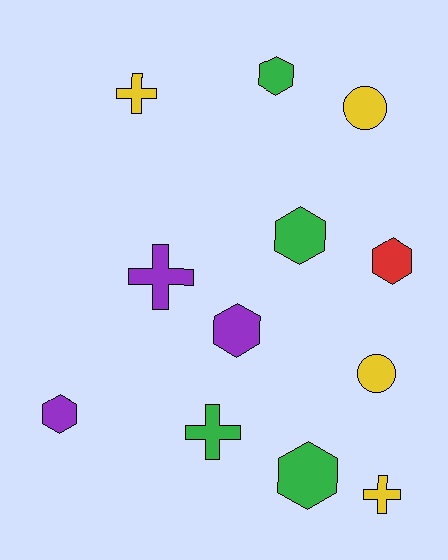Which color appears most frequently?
Yellow, with 4 objects.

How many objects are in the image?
There are 12 objects.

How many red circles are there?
There are no red circles.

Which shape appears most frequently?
Hexagon, with 6 objects.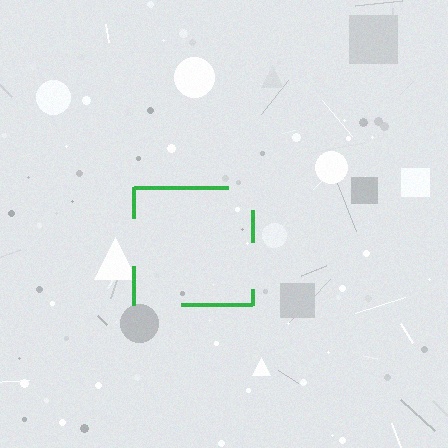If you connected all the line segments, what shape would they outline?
They would outline a square.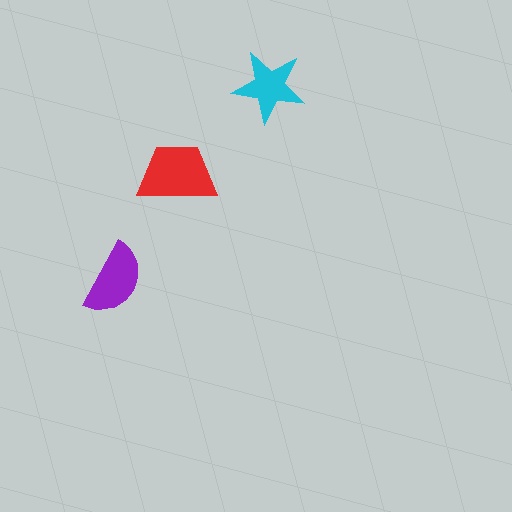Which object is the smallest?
The cyan star.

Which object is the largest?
The red trapezoid.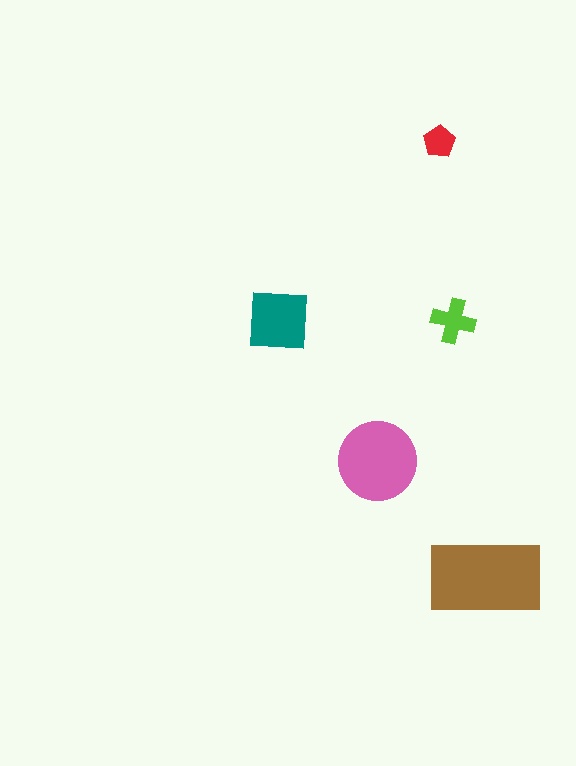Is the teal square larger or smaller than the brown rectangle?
Smaller.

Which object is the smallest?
The red pentagon.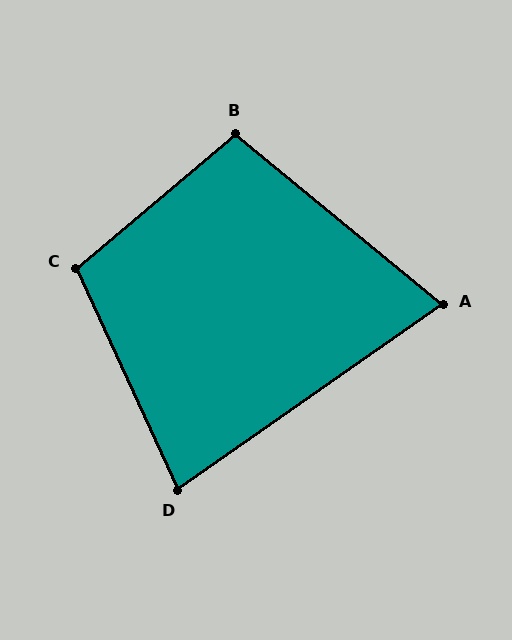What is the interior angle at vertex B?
Approximately 100 degrees (obtuse).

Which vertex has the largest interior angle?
C, at approximately 105 degrees.